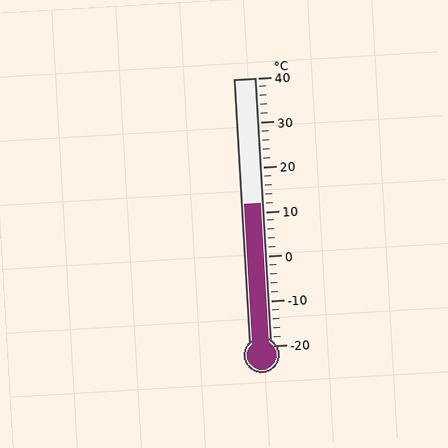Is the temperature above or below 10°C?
The temperature is above 10°C.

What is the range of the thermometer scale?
The thermometer scale ranges from -20°C to 40°C.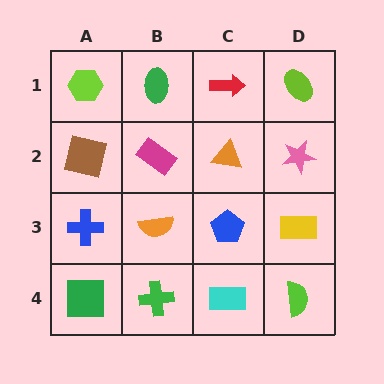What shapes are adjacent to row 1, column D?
A pink star (row 2, column D), a red arrow (row 1, column C).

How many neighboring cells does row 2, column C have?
4.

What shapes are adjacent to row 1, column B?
A magenta rectangle (row 2, column B), a lime hexagon (row 1, column A), a red arrow (row 1, column C).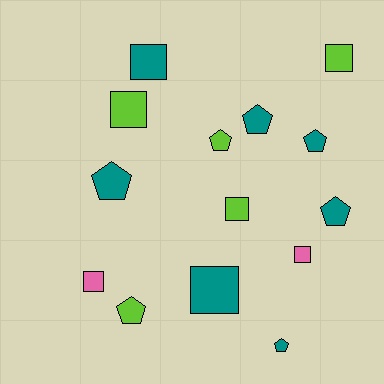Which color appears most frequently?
Teal, with 7 objects.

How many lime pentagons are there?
There are 2 lime pentagons.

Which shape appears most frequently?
Pentagon, with 7 objects.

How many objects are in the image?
There are 14 objects.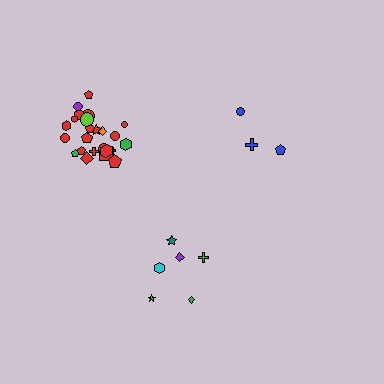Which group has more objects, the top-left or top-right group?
The top-left group.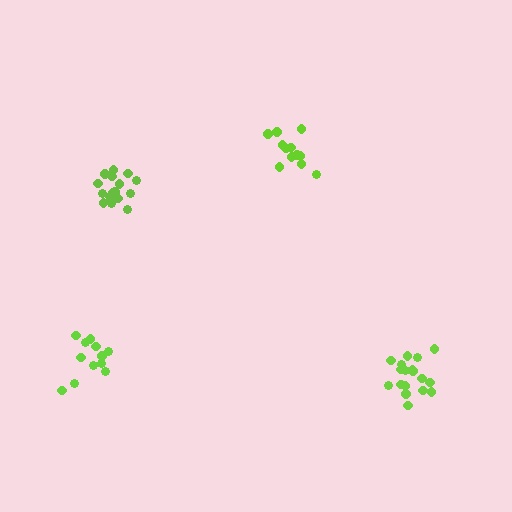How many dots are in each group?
Group 1: 18 dots, Group 2: 18 dots, Group 3: 12 dots, Group 4: 12 dots (60 total).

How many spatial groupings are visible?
There are 4 spatial groupings.